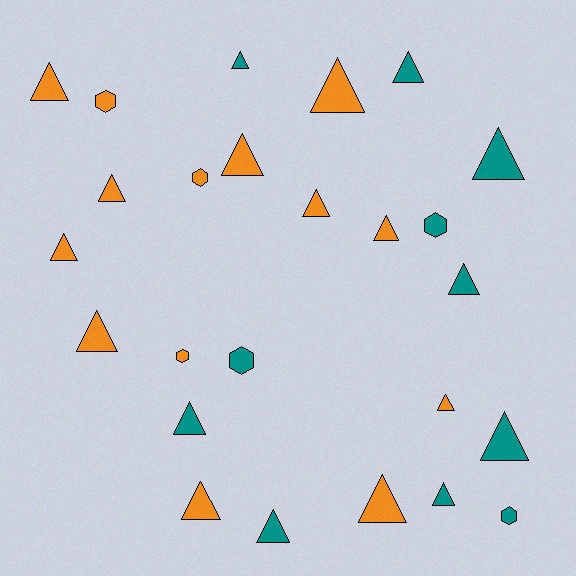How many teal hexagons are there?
There are 3 teal hexagons.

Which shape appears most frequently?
Triangle, with 19 objects.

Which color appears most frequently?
Orange, with 14 objects.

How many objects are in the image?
There are 25 objects.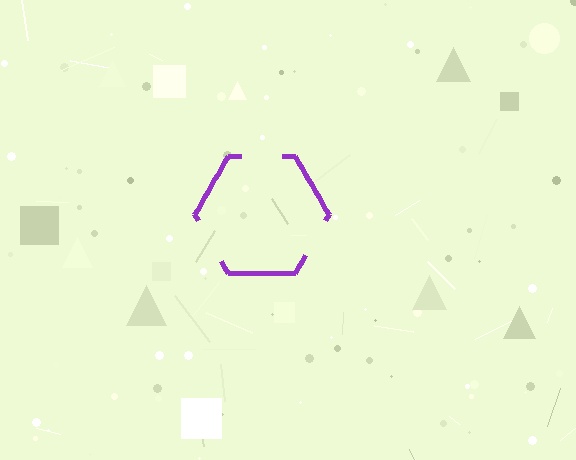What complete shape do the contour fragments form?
The contour fragments form a hexagon.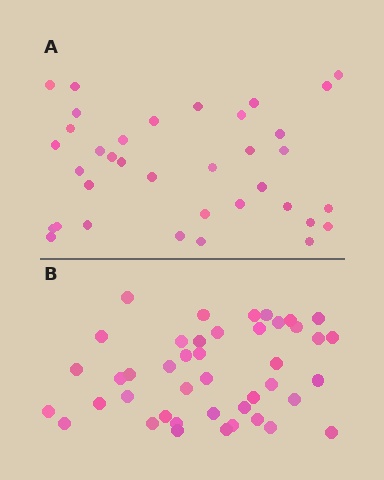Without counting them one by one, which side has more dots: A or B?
Region B (the bottom region) has more dots.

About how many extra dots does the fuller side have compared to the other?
Region B has roughly 8 or so more dots than region A.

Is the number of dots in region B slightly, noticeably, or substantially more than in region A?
Region B has only slightly more — the two regions are fairly close. The ratio is roughly 1.2 to 1.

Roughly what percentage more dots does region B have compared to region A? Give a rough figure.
About 20% more.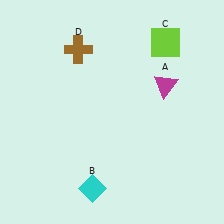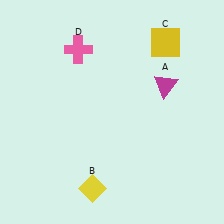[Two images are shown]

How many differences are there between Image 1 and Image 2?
There are 3 differences between the two images.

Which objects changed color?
B changed from cyan to yellow. C changed from lime to yellow. D changed from brown to pink.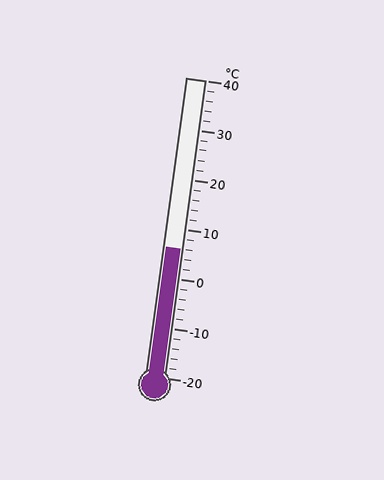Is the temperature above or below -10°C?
The temperature is above -10°C.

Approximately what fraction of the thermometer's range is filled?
The thermometer is filled to approximately 45% of its range.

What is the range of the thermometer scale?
The thermometer scale ranges from -20°C to 40°C.